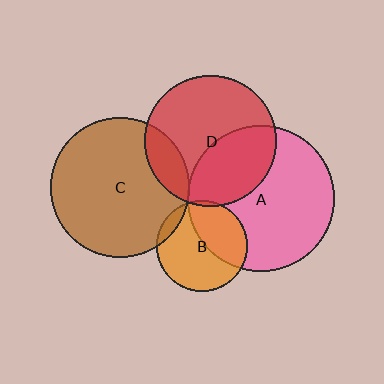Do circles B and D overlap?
Yes.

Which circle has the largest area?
Circle A (pink).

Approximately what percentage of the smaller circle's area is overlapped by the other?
Approximately 5%.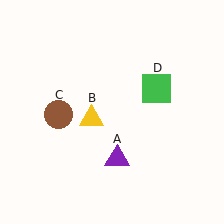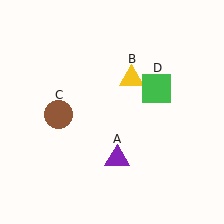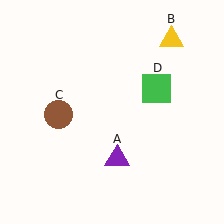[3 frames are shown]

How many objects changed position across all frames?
1 object changed position: yellow triangle (object B).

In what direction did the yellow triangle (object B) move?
The yellow triangle (object B) moved up and to the right.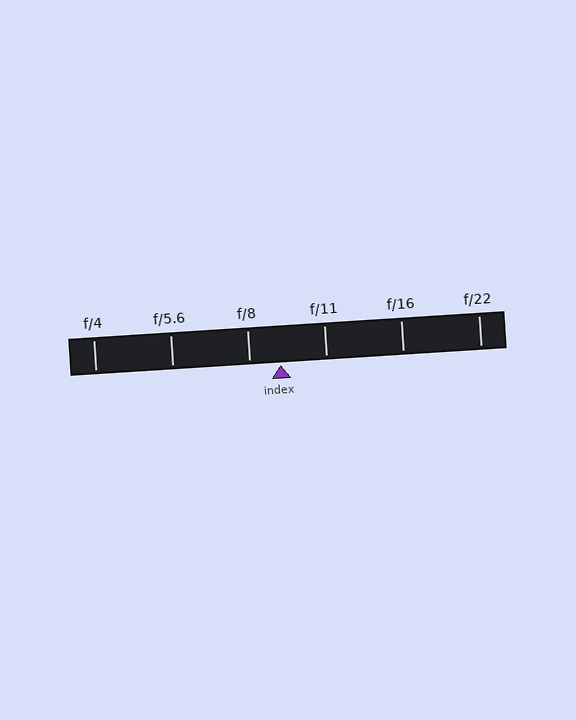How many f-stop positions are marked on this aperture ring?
There are 6 f-stop positions marked.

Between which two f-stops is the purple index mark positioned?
The index mark is between f/8 and f/11.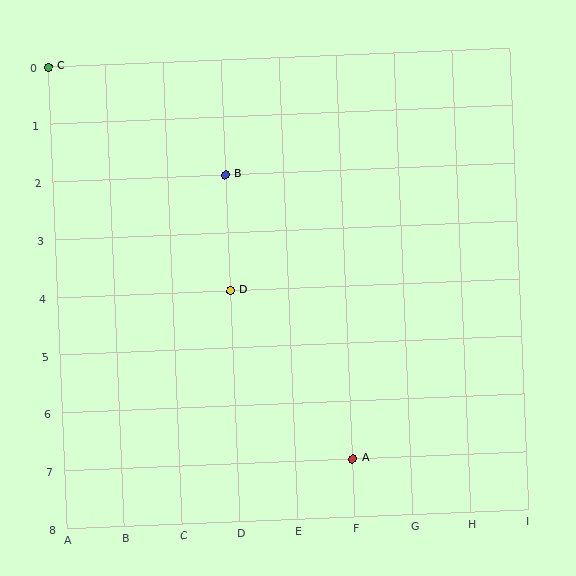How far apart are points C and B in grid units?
Points C and B are 3 columns and 2 rows apart (about 3.6 grid units diagonally).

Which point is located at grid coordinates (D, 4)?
Point D is at (D, 4).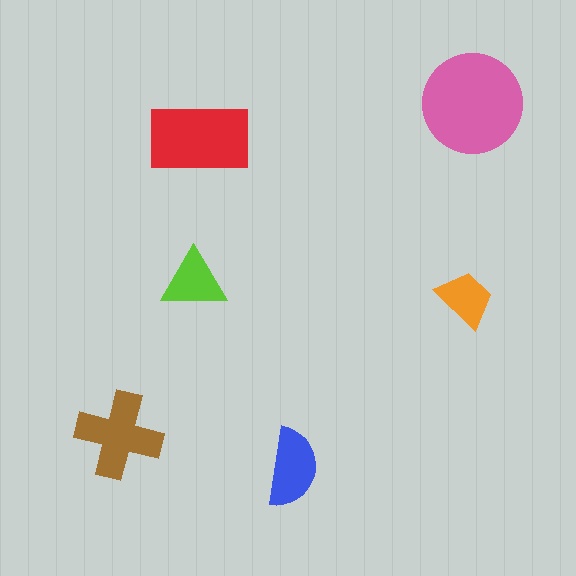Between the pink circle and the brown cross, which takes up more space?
The pink circle.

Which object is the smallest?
The orange trapezoid.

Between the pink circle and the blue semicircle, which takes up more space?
The pink circle.